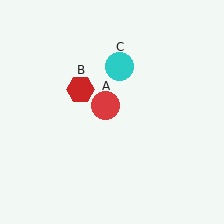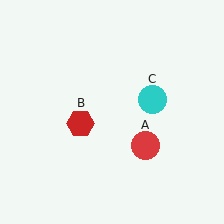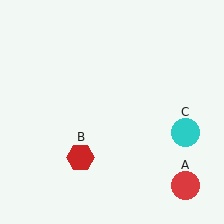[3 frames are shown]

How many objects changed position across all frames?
3 objects changed position: red circle (object A), red hexagon (object B), cyan circle (object C).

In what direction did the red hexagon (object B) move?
The red hexagon (object B) moved down.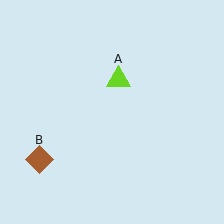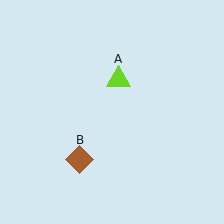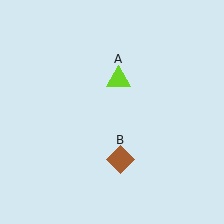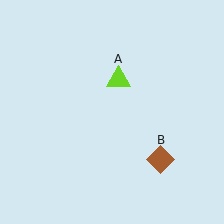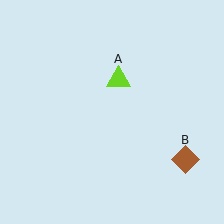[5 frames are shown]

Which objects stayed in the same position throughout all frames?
Lime triangle (object A) remained stationary.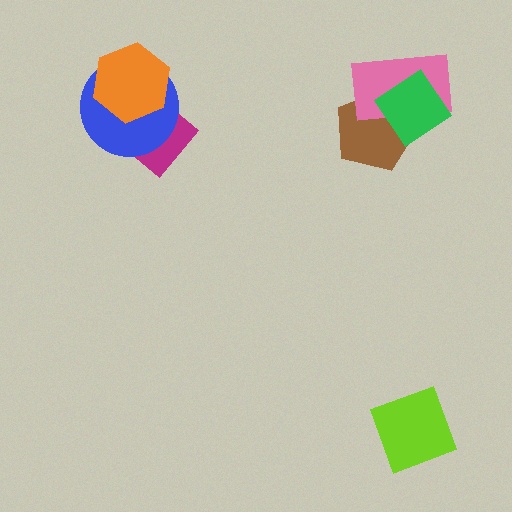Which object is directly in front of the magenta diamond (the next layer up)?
The blue circle is directly in front of the magenta diamond.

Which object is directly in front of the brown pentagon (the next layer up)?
The pink rectangle is directly in front of the brown pentagon.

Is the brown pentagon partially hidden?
Yes, it is partially covered by another shape.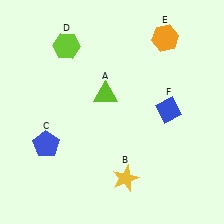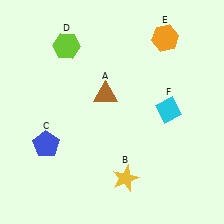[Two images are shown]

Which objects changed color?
A changed from lime to brown. F changed from blue to cyan.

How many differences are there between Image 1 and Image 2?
There are 2 differences between the two images.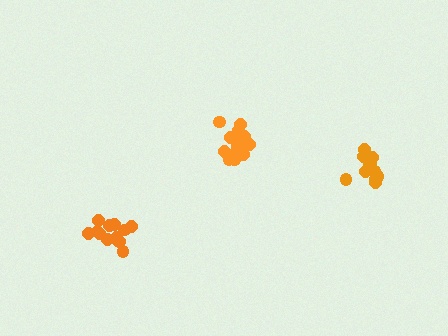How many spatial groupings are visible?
There are 3 spatial groupings.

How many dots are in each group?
Group 1: 16 dots, Group 2: 14 dots, Group 3: 13 dots (43 total).